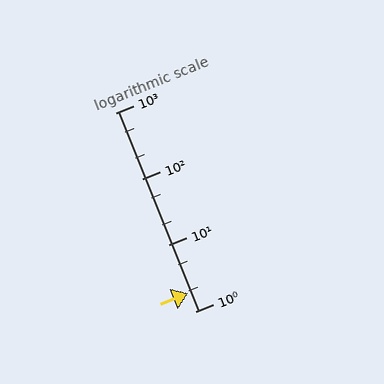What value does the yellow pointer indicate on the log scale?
The pointer indicates approximately 1.9.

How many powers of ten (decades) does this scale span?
The scale spans 3 decades, from 1 to 1000.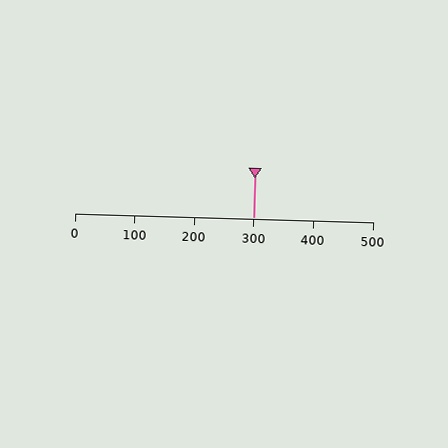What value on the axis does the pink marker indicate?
The marker indicates approximately 300.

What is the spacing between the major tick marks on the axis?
The major ticks are spaced 100 apart.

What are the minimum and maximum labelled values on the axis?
The axis runs from 0 to 500.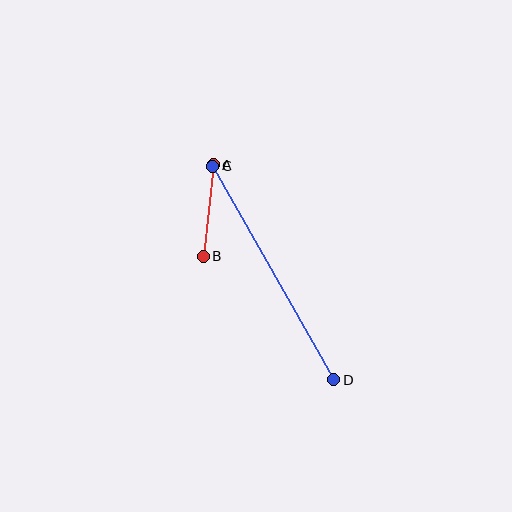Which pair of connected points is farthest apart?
Points C and D are farthest apart.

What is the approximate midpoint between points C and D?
The midpoint is at approximately (273, 273) pixels.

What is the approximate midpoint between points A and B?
The midpoint is at approximately (208, 211) pixels.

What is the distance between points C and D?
The distance is approximately 245 pixels.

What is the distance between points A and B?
The distance is approximately 92 pixels.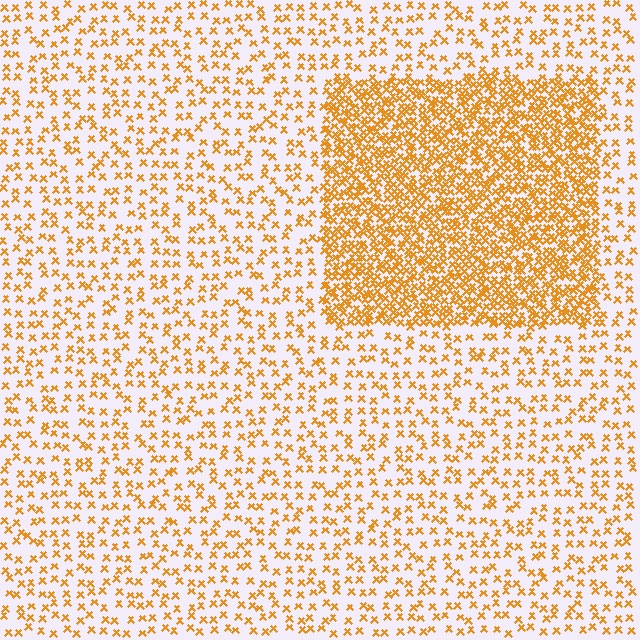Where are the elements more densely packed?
The elements are more densely packed inside the rectangle boundary.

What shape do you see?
I see a rectangle.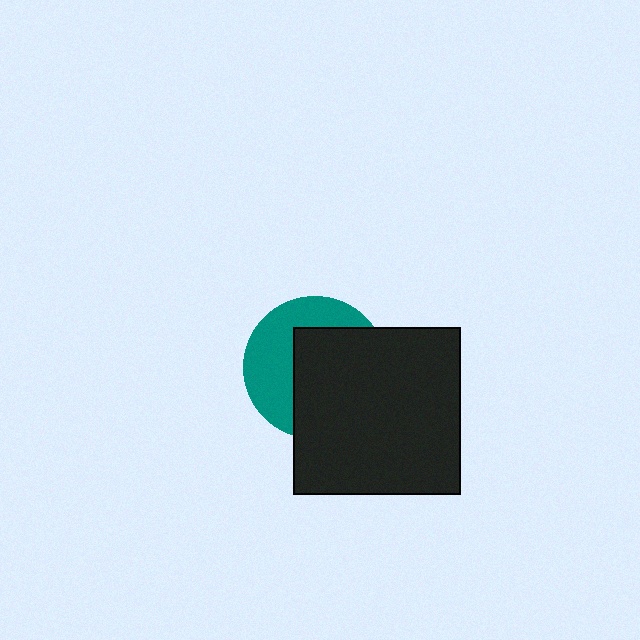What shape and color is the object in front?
The object in front is a black square.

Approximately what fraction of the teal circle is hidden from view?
Roughly 57% of the teal circle is hidden behind the black square.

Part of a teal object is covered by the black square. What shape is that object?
It is a circle.